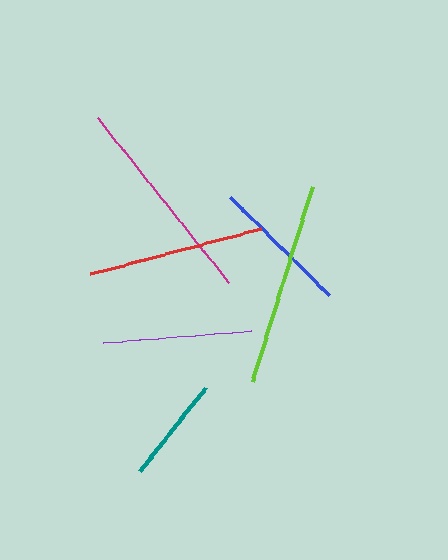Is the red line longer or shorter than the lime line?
The lime line is longer than the red line.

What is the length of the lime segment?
The lime segment is approximately 204 pixels long.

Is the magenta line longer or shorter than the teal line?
The magenta line is longer than the teal line.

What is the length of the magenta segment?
The magenta segment is approximately 211 pixels long.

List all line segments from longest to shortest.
From longest to shortest: magenta, lime, red, purple, blue, teal.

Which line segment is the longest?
The magenta line is the longest at approximately 211 pixels.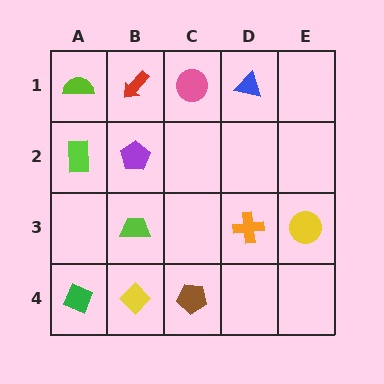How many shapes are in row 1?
4 shapes.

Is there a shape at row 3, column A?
No, that cell is empty.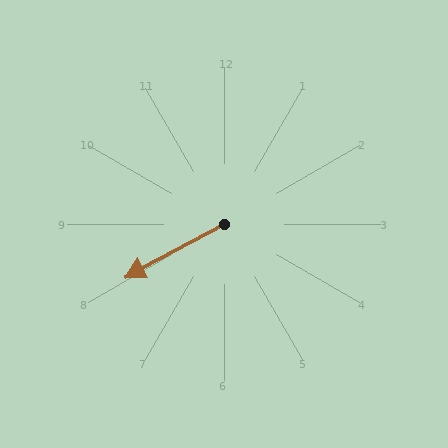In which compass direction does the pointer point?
Southwest.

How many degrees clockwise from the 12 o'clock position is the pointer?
Approximately 242 degrees.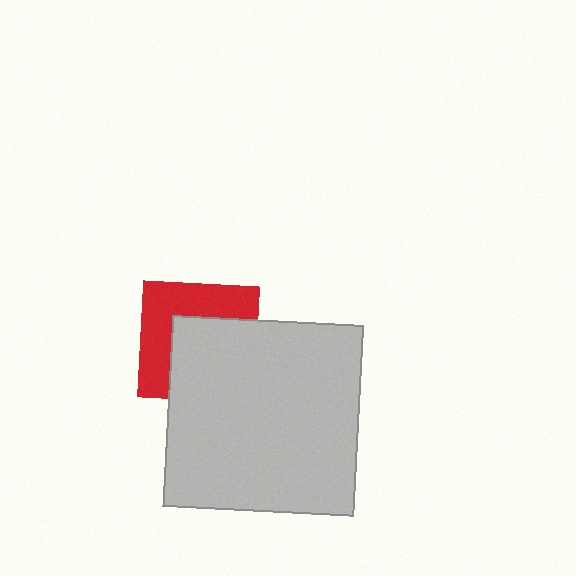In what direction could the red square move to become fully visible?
The red square could move toward the upper-left. That would shift it out from behind the light gray square entirely.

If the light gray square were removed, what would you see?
You would see the complete red square.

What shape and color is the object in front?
The object in front is a light gray square.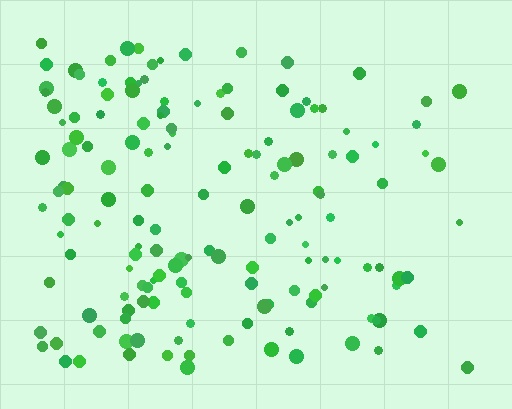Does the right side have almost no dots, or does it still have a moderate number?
Still a moderate number, just noticeably fewer than the left.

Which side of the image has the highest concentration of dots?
The left.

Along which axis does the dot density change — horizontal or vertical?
Horizontal.